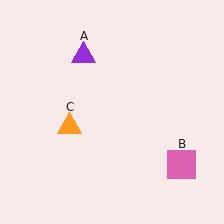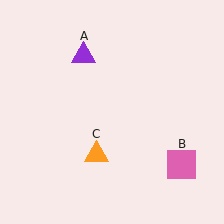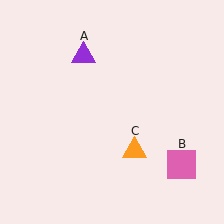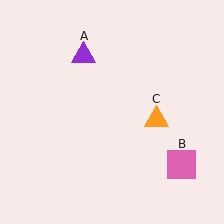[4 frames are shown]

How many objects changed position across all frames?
1 object changed position: orange triangle (object C).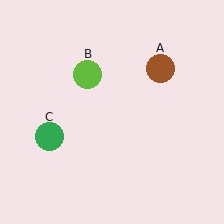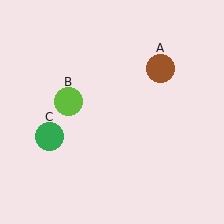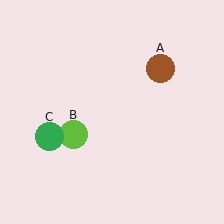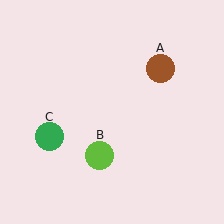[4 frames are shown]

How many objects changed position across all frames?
1 object changed position: lime circle (object B).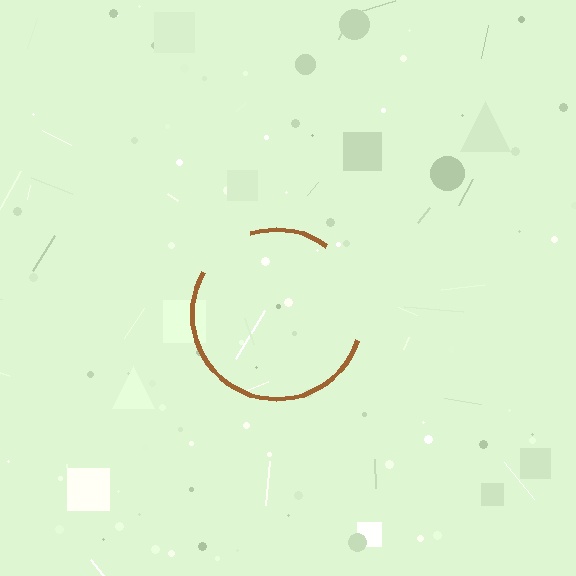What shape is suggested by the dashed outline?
The dashed outline suggests a circle.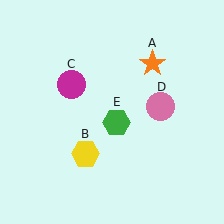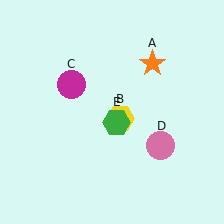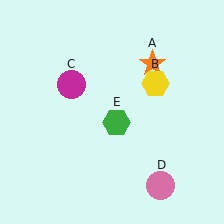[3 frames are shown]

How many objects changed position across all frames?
2 objects changed position: yellow hexagon (object B), pink circle (object D).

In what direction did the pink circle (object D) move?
The pink circle (object D) moved down.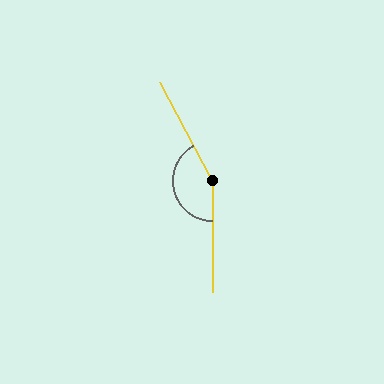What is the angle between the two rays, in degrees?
Approximately 152 degrees.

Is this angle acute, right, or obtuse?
It is obtuse.